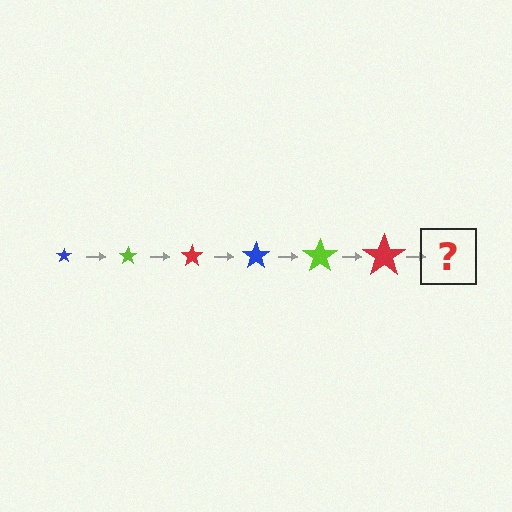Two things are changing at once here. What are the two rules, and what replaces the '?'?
The two rules are that the star grows larger each step and the color cycles through blue, lime, and red. The '?' should be a blue star, larger than the previous one.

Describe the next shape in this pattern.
It should be a blue star, larger than the previous one.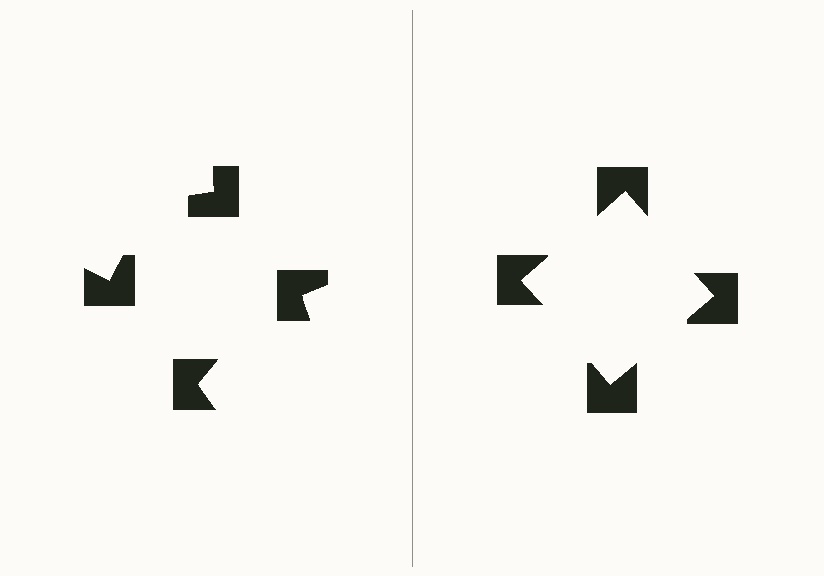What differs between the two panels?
The notched squares are positioned identically on both sides; only the wedge orientations differ. On the right they align to a square; on the left they are misaligned.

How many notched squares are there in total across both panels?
8 — 4 on each side.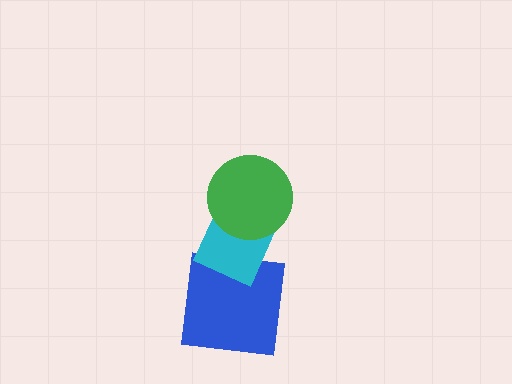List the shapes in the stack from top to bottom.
From top to bottom: the green circle, the cyan diamond, the blue square.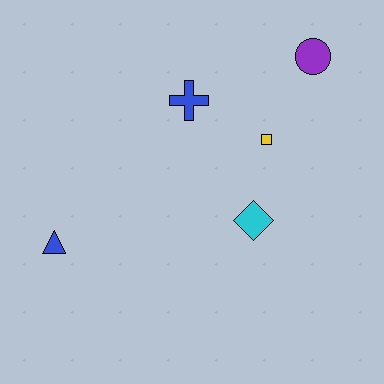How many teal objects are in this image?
There are no teal objects.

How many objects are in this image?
There are 5 objects.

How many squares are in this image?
There is 1 square.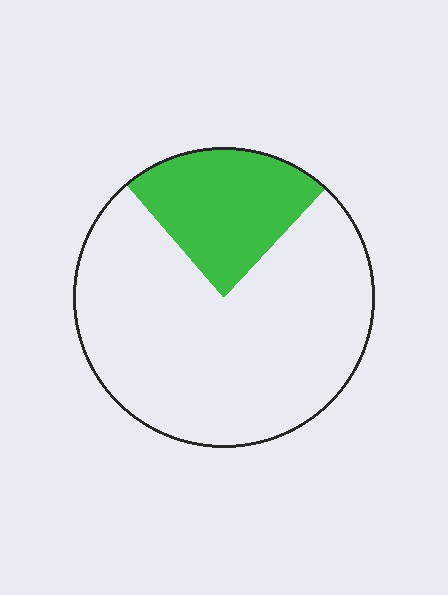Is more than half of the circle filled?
No.